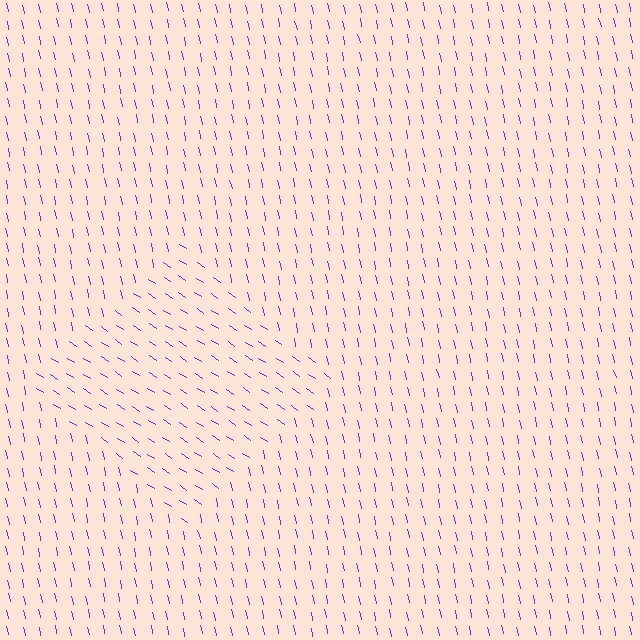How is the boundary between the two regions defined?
The boundary is defined purely by a change in line orientation (approximately 45 degrees difference). All lines are the same color and thickness.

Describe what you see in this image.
The image is filled with small purple line segments. A diamond region in the image has lines oriented differently from the surrounding lines, creating a visible texture boundary.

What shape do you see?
I see a diamond.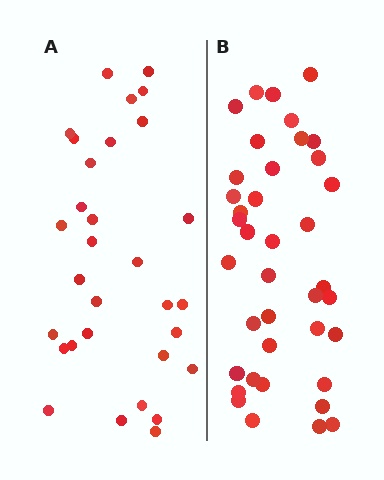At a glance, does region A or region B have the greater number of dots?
Region B (the right region) has more dots.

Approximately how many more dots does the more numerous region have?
Region B has roughly 8 or so more dots than region A.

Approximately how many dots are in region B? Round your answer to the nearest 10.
About 40 dots. (The exact count is 39, which rounds to 40.)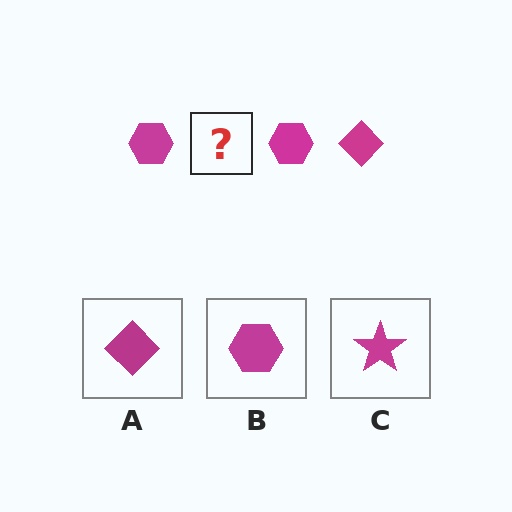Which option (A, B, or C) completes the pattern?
A.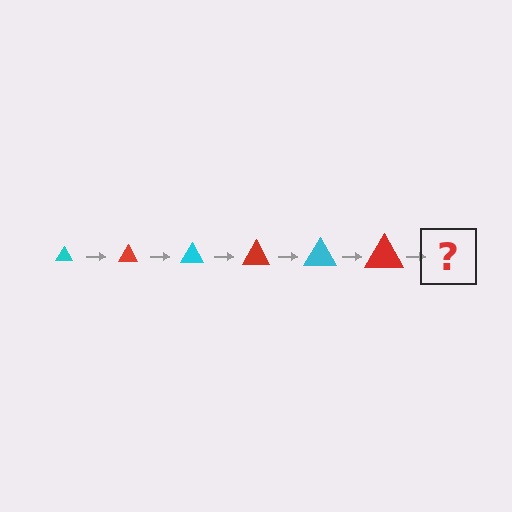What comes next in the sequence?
The next element should be a cyan triangle, larger than the previous one.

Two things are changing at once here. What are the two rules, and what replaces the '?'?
The two rules are that the triangle grows larger each step and the color cycles through cyan and red. The '?' should be a cyan triangle, larger than the previous one.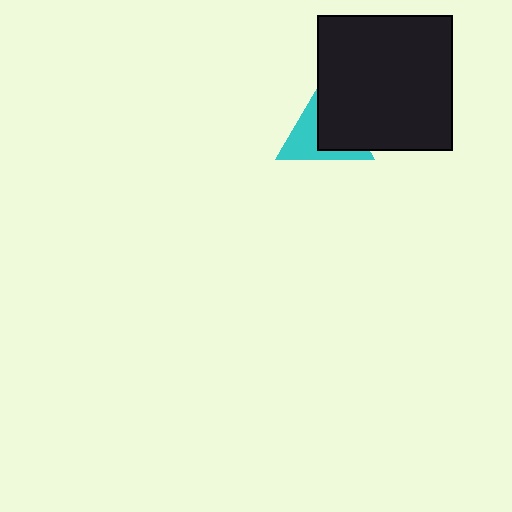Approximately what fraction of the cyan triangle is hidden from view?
Roughly 54% of the cyan triangle is hidden behind the black square.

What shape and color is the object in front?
The object in front is a black square.